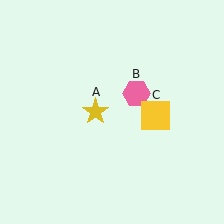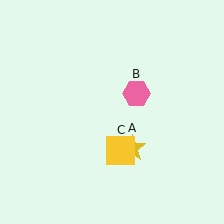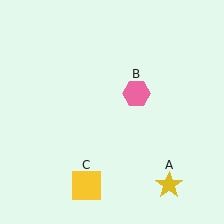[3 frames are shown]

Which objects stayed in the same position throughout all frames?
Pink hexagon (object B) remained stationary.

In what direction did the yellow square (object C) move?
The yellow square (object C) moved down and to the left.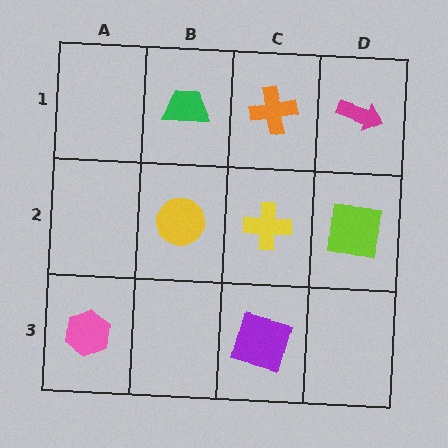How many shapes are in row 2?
3 shapes.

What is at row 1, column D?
A magenta arrow.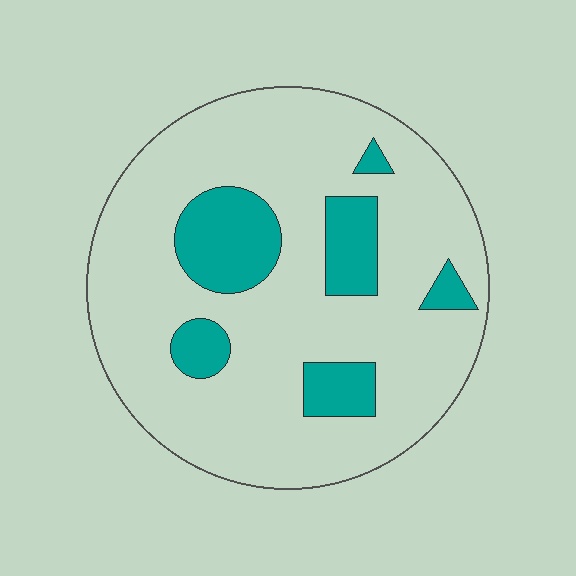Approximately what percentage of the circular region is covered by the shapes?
Approximately 20%.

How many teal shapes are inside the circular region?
6.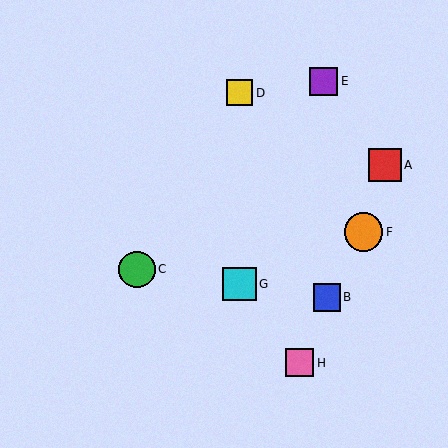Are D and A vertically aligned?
No, D is at x≈240 and A is at x≈385.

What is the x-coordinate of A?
Object A is at x≈385.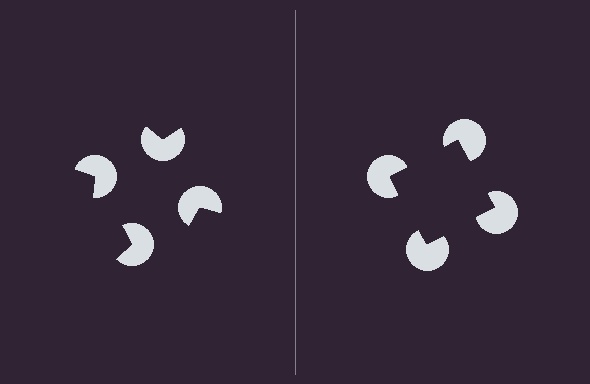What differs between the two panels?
The pac-man discs are positioned identically on both sides; only the wedge orientations differ. On the right they align to a square; on the left they are misaligned.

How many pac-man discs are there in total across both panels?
8 — 4 on each side.